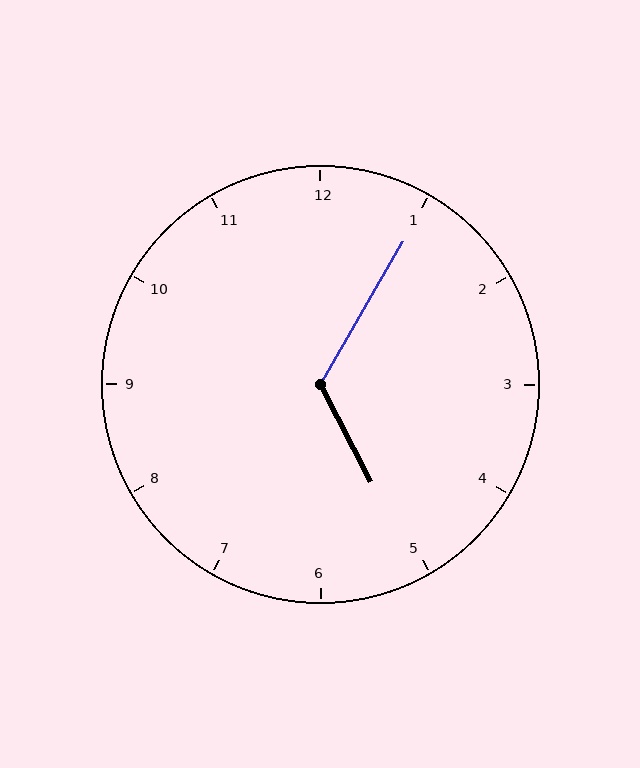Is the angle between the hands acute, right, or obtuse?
It is obtuse.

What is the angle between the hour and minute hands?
Approximately 122 degrees.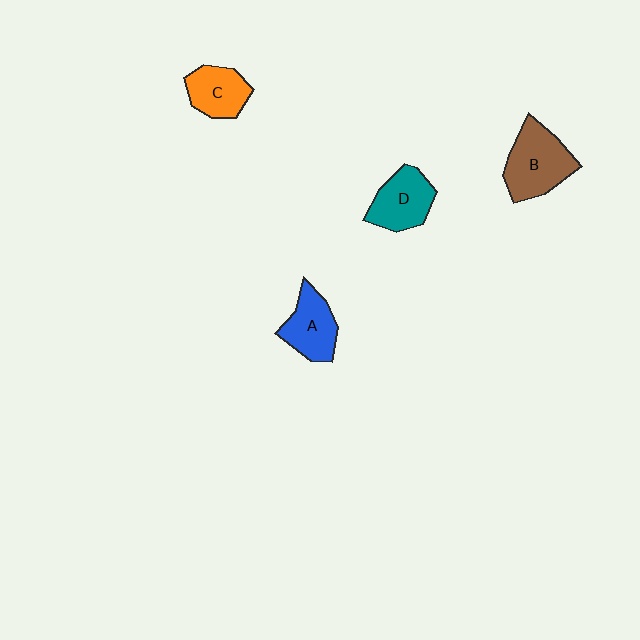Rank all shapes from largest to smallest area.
From largest to smallest: B (brown), D (teal), A (blue), C (orange).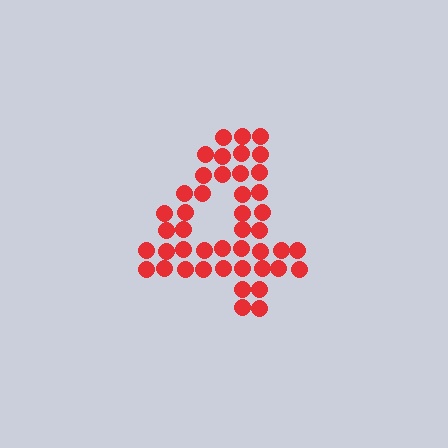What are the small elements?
The small elements are circles.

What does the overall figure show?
The overall figure shows the digit 4.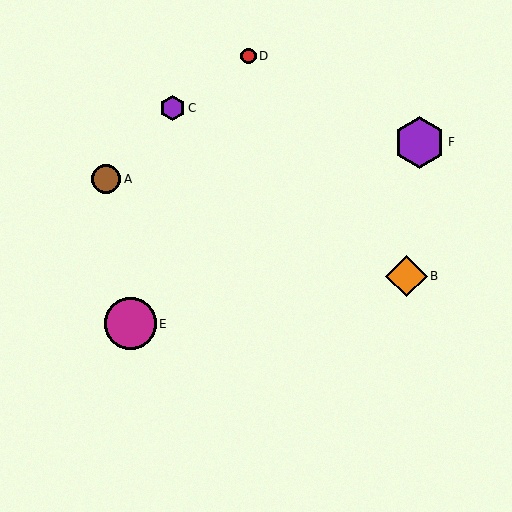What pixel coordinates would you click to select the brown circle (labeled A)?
Click at (106, 179) to select the brown circle A.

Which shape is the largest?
The purple hexagon (labeled F) is the largest.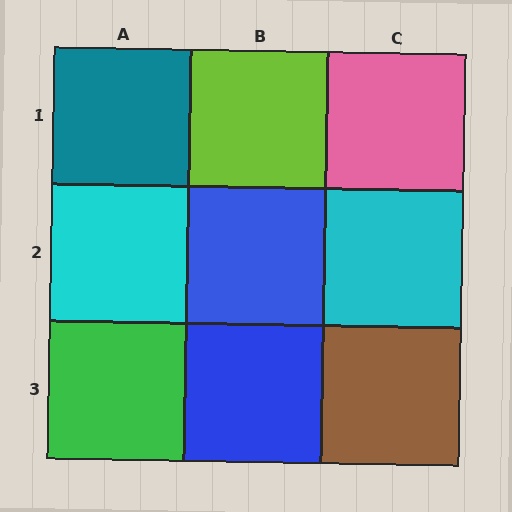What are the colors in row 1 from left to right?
Teal, lime, pink.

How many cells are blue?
2 cells are blue.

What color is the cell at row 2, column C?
Cyan.